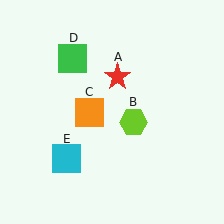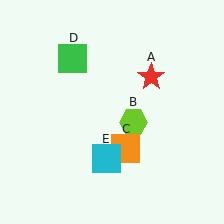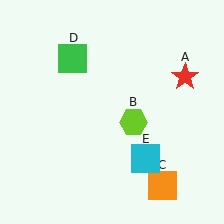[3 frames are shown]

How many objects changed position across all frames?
3 objects changed position: red star (object A), orange square (object C), cyan square (object E).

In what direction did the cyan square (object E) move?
The cyan square (object E) moved right.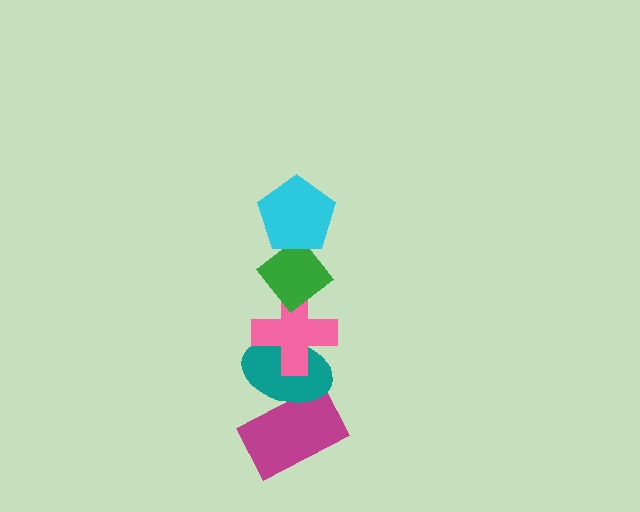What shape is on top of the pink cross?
The green diamond is on top of the pink cross.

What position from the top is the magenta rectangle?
The magenta rectangle is 5th from the top.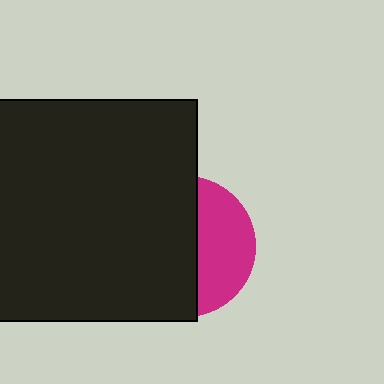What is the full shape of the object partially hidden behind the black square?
The partially hidden object is a magenta circle.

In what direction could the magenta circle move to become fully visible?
The magenta circle could move right. That would shift it out from behind the black square entirely.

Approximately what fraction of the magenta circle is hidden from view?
Roughly 61% of the magenta circle is hidden behind the black square.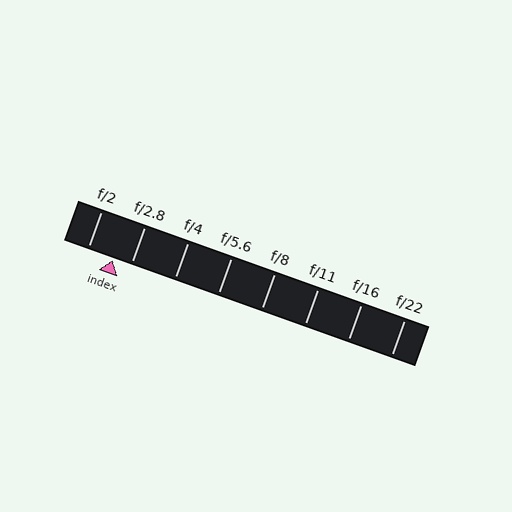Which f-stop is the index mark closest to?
The index mark is closest to f/2.8.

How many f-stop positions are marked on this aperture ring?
There are 8 f-stop positions marked.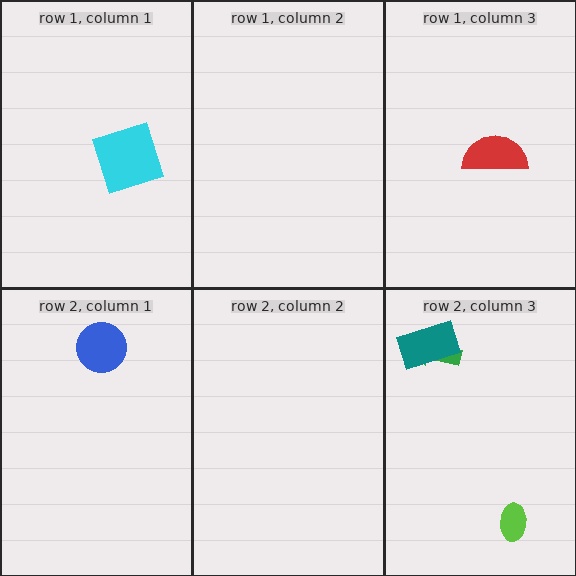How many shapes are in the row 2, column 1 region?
1.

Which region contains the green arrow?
The row 2, column 3 region.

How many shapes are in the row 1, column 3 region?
1.